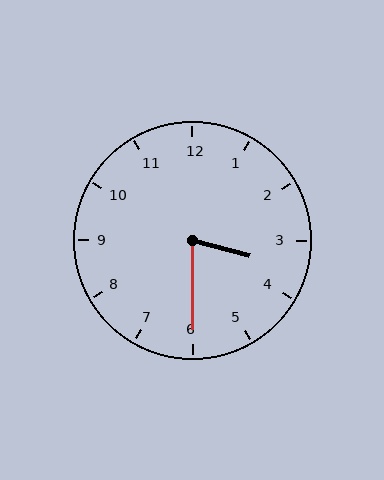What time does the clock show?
3:30.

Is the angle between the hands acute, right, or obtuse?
It is acute.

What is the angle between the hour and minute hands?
Approximately 75 degrees.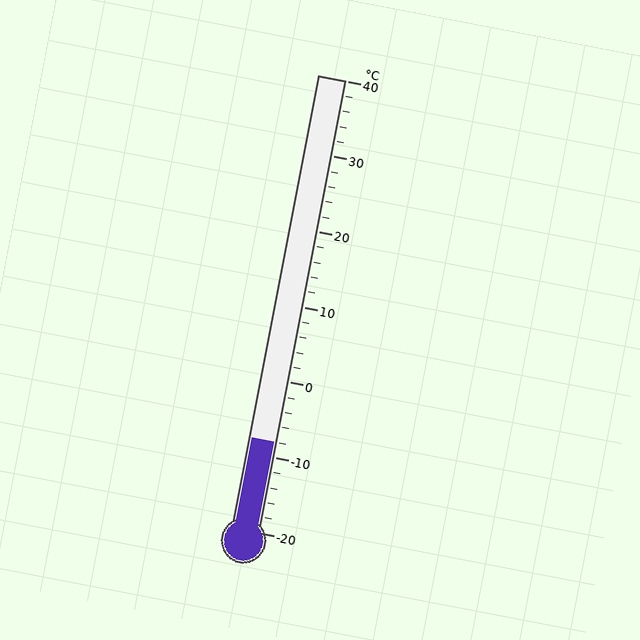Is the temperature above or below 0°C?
The temperature is below 0°C.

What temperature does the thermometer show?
The thermometer shows approximately -8°C.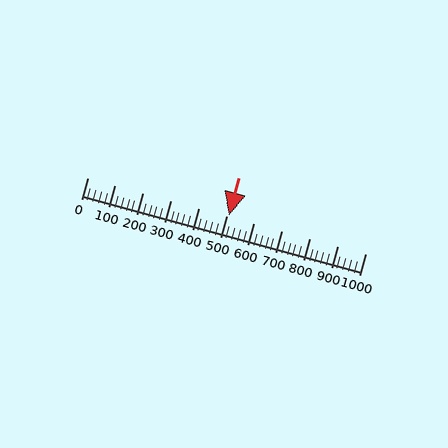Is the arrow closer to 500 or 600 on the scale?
The arrow is closer to 500.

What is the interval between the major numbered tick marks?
The major tick marks are spaced 100 units apart.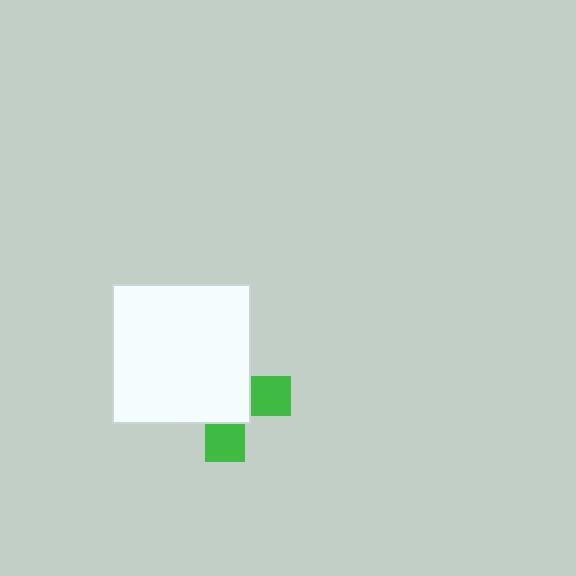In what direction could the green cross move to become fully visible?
The green cross could move toward the lower-right. That would shift it out from behind the white square entirely.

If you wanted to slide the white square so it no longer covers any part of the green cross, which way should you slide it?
Slide it toward the upper-left — that is the most direct way to separate the two shapes.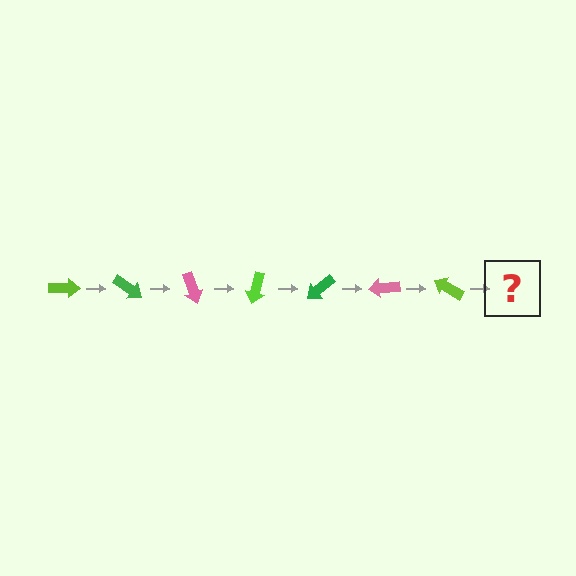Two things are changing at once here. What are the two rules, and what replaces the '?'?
The two rules are that it rotates 35 degrees each step and the color cycles through lime, green, and pink. The '?' should be a green arrow, rotated 245 degrees from the start.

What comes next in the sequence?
The next element should be a green arrow, rotated 245 degrees from the start.